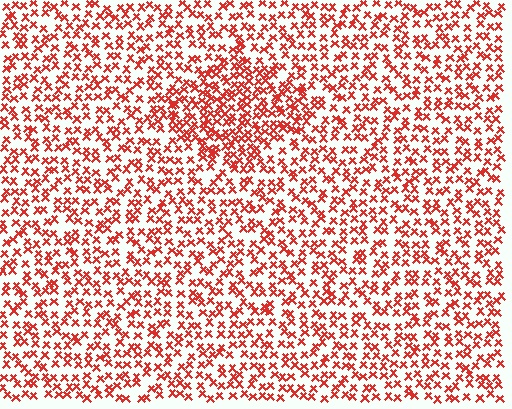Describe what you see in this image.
The image contains small red elements arranged at two different densities. A diamond-shaped region is visible where the elements are more densely packed than the surrounding area.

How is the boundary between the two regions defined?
The boundary is defined by a change in element density (approximately 1.7x ratio). All elements are the same color, size, and shape.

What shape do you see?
I see a diamond.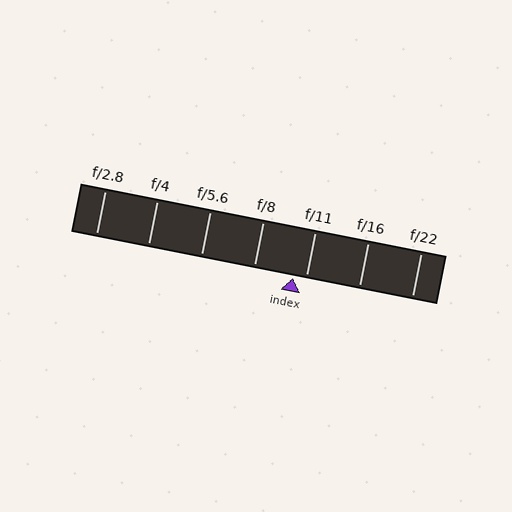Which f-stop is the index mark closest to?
The index mark is closest to f/11.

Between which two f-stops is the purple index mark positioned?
The index mark is between f/8 and f/11.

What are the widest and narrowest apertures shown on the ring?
The widest aperture shown is f/2.8 and the narrowest is f/22.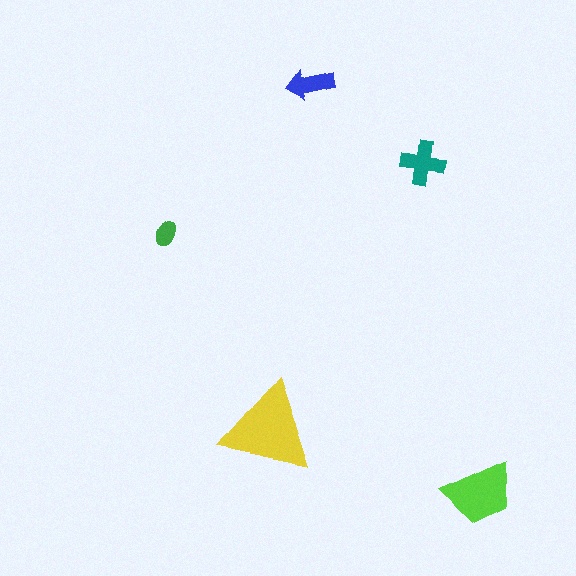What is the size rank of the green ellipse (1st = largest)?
5th.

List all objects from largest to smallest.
The yellow triangle, the lime trapezoid, the teal cross, the blue arrow, the green ellipse.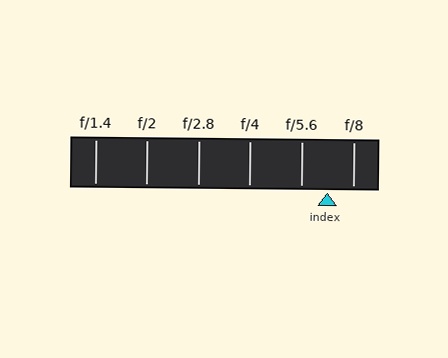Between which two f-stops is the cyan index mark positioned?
The index mark is between f/5.6 and f/8.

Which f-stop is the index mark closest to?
The index mark is closest to f/8.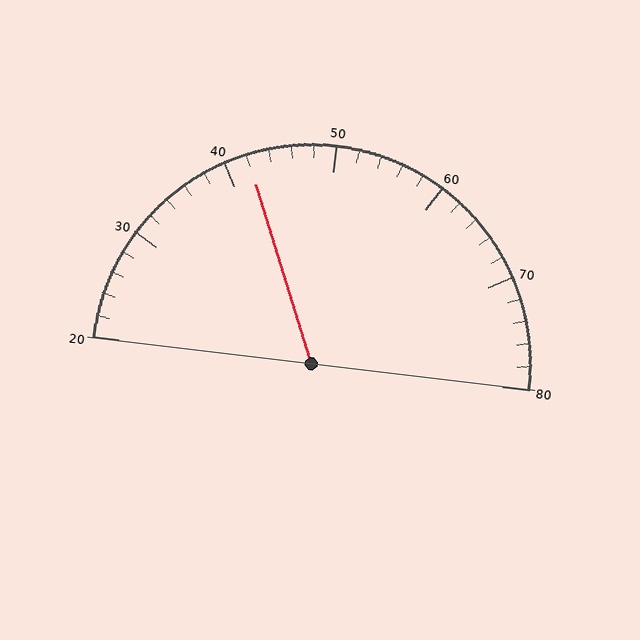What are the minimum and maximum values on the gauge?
The gauge ranges from 20 to 80.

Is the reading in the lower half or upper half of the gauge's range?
The reading is in the lower half of the range (20 to 80).